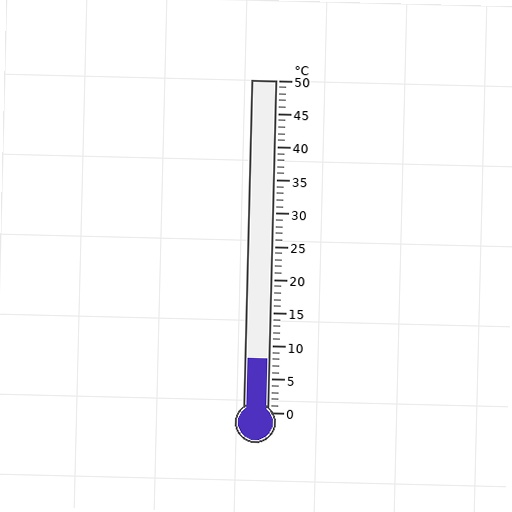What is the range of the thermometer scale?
The thermometer scale ranges from 0°C to 50°C.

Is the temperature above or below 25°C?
The temperature is below 25°C.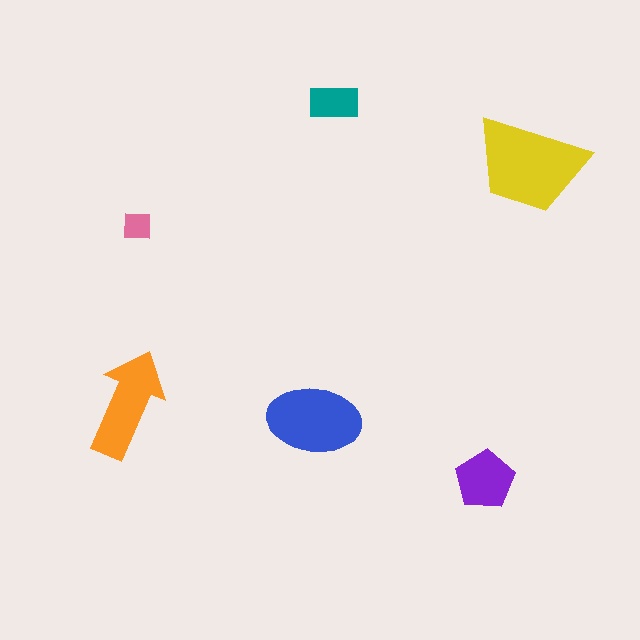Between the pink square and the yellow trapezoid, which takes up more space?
The yellow trapezoid.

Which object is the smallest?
The pink square.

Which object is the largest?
The yellow trapezoid.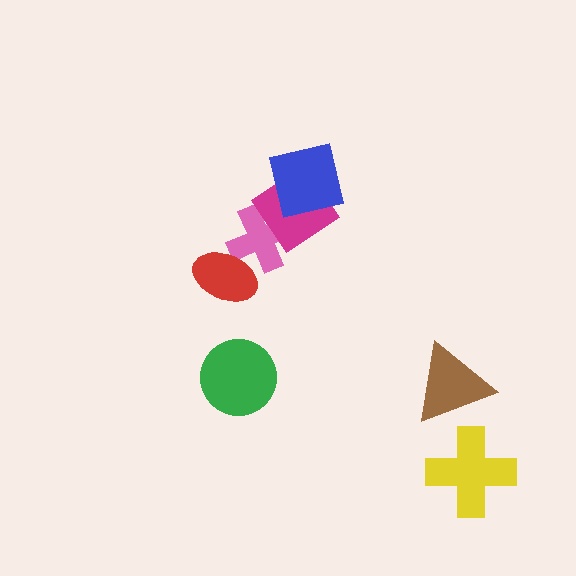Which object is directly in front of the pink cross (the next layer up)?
The red ellipse is directly in front of the pink cross.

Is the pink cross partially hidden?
Yes, it is partially covered by another shape.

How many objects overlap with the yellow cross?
0 objects overlap with the yellow cross.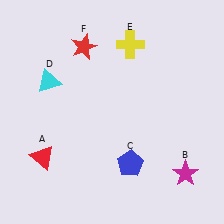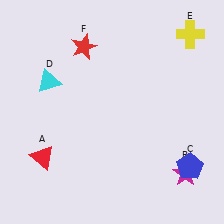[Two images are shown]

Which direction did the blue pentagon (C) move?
The blue pentagon (C) moved right.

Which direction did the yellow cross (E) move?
The yellow cross (E) moved right.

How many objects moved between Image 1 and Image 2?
2 objects moved between the two images.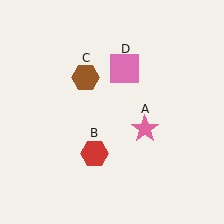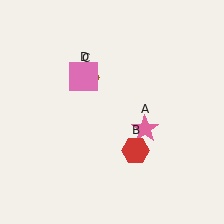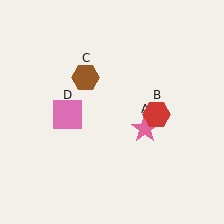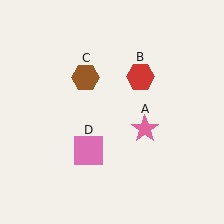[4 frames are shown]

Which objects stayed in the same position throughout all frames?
Pink star (object A) and brown hexagon (object C) remained stationary.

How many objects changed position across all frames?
2 objects changed position: red hexagon (object B), pink square (object D).